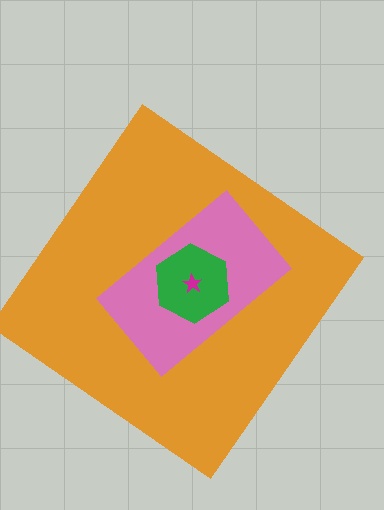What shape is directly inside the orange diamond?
The pink rectangle.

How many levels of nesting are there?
4.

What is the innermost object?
The magenta star.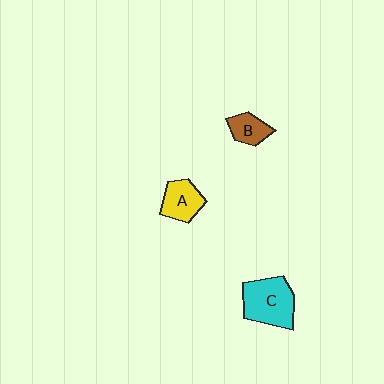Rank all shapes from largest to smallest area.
From largest to smallest: C (cyan), A (yellow), B (brown).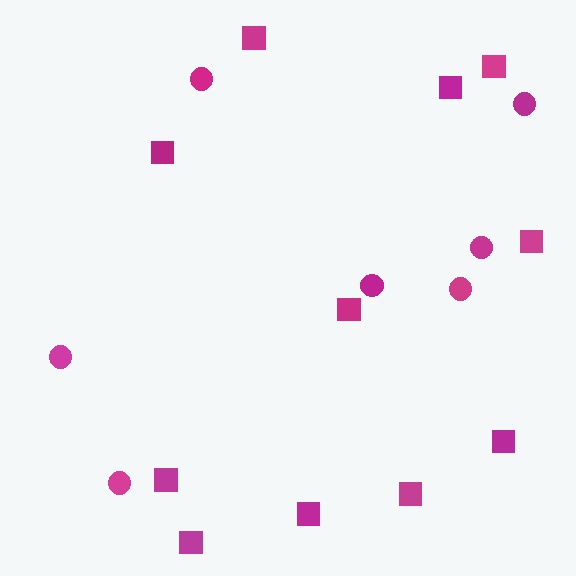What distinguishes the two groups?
There are 2 groups: one group of circles (7) and one group of squares (11).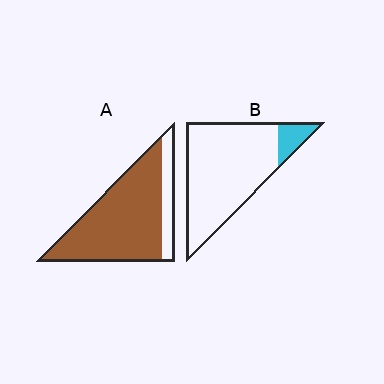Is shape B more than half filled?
No.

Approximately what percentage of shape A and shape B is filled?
A is approximately 80% and B is approximately 10%.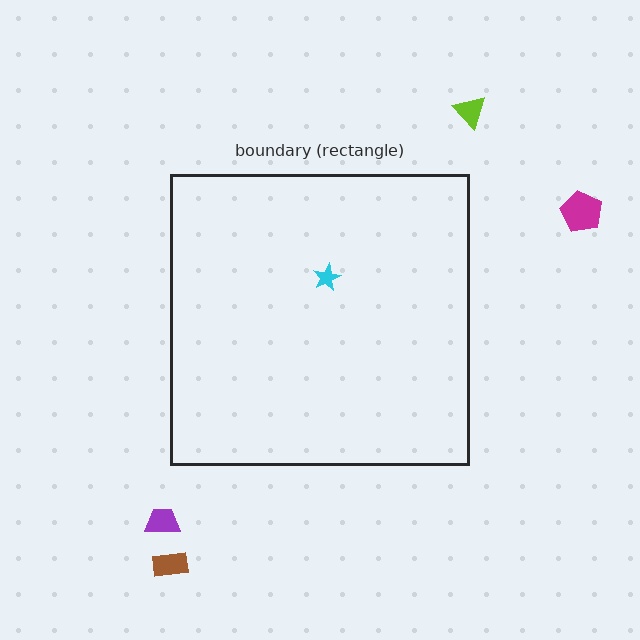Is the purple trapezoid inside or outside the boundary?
Outside.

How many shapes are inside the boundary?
1 inside, 4 outside.